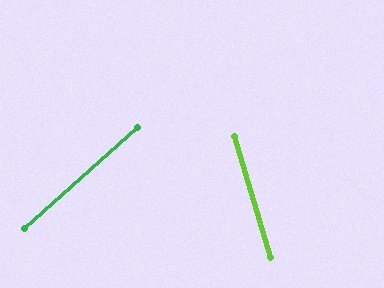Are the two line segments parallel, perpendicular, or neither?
Neither parallel nor perpendicular — they differ by about 65°.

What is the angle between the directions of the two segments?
Approximately 65 degrees.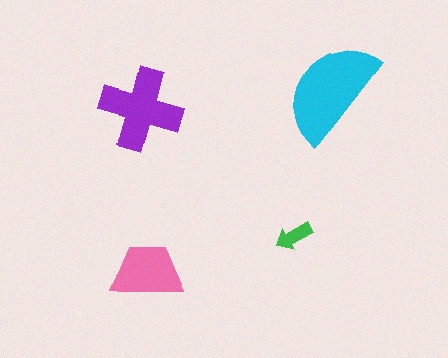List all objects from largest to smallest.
The cyan semicircle, the purple cross, the pink trapezoid, the green arrow.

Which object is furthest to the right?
The cyan semicircle is rightmost.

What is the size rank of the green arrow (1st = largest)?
4th.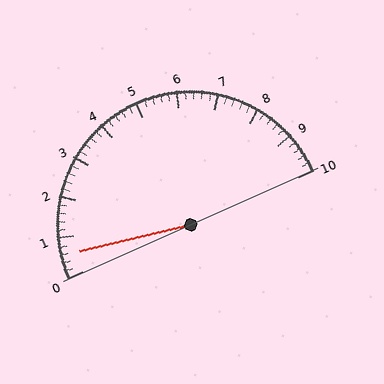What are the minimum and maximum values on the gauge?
The gauge ranges from 0 to 10.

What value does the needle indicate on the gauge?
The needle indicates approximately 0.6.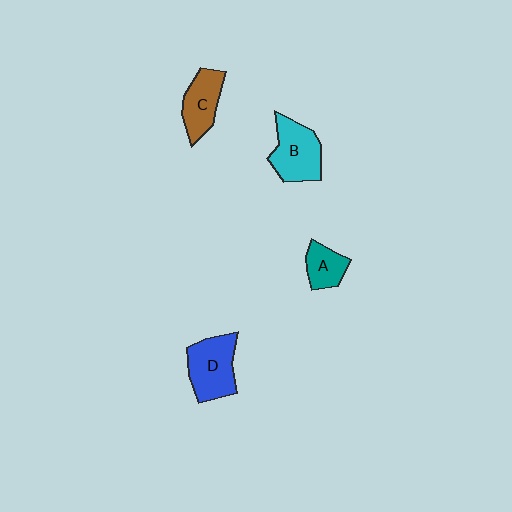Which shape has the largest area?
Shape D (blue).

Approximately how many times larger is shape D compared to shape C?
Approximately 1.3 times.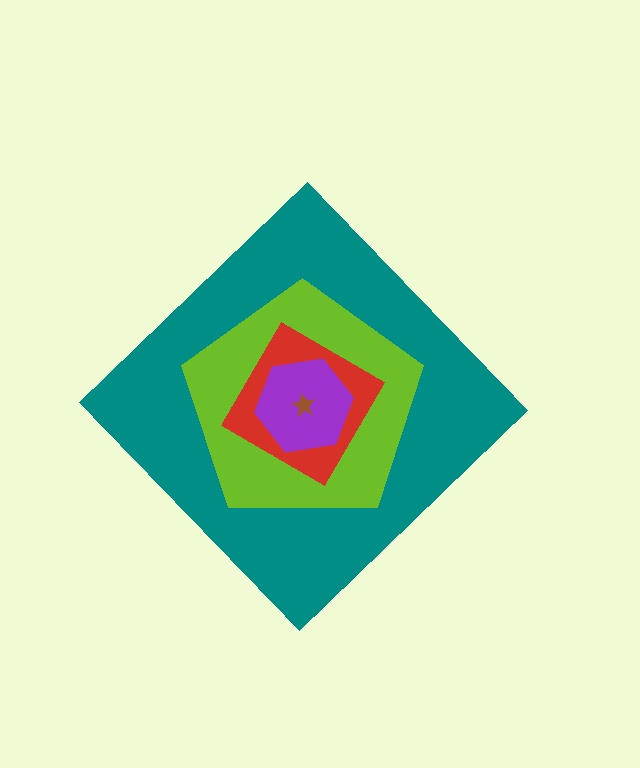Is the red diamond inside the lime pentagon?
Yes.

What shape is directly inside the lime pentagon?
The red diamond.